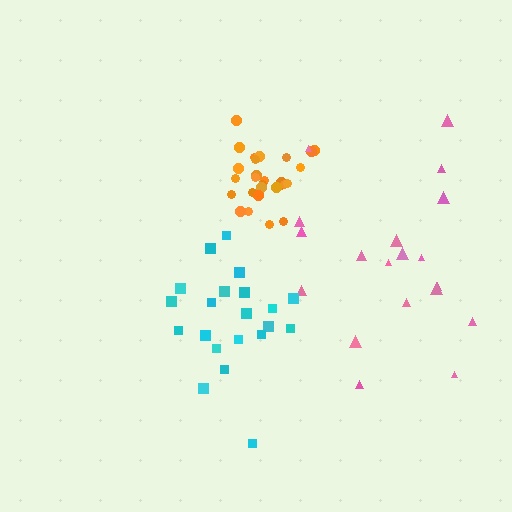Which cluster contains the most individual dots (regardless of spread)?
Orange (28).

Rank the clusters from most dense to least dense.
orange, cyan, pink.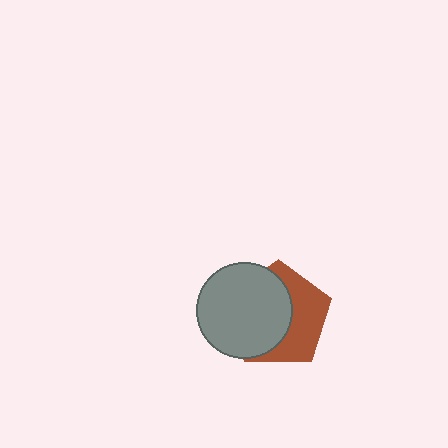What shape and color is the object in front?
The object in front is a gray circle.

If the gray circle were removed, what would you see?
You would see the complete brown pentagon.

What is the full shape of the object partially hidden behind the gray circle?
The partially hidden object is a brown pentagon.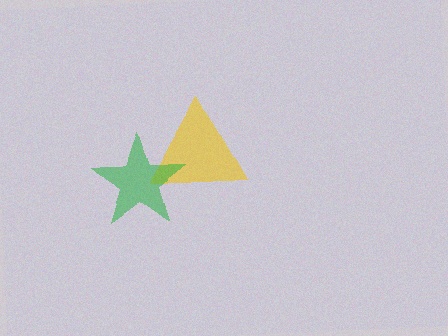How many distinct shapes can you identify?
There are 2 distinct shapes: a yellow triangle, a green star.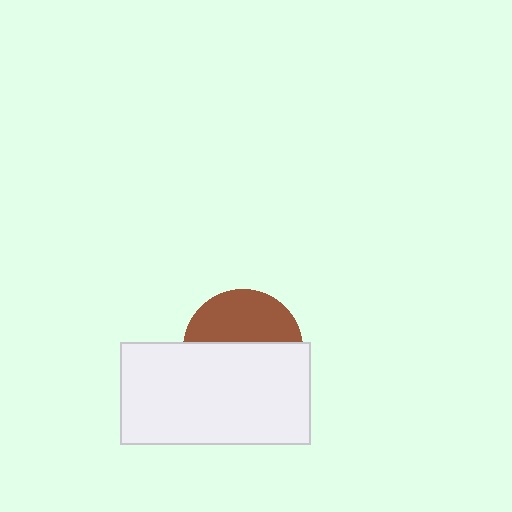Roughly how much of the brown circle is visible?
A small part of it is visible (roughly 42%).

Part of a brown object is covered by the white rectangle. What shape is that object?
It is a circle.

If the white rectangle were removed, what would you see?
You would see the complete brown circle.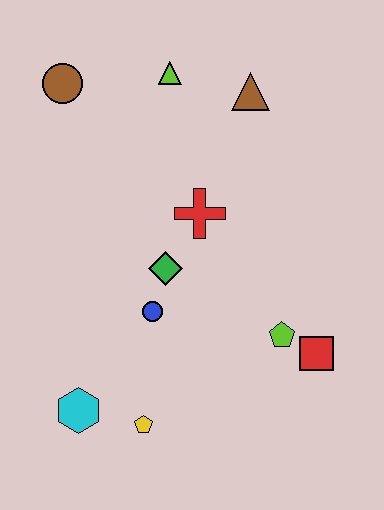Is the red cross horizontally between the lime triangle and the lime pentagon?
Yes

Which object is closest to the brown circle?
The lime triangle is closest to the brown circle.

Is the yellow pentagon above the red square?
No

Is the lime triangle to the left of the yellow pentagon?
No